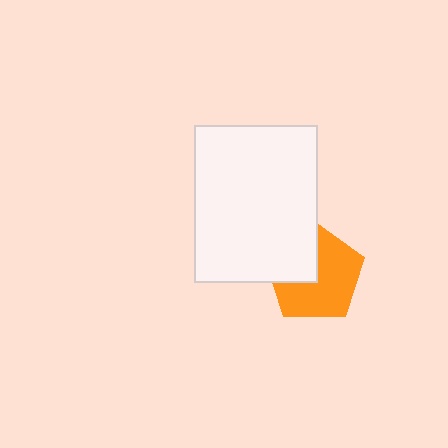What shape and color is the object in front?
The object in front is a white rectangle.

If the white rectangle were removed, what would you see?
You would see the complete orange pentagon.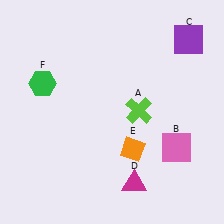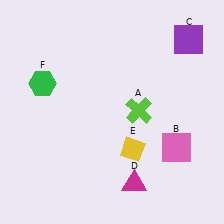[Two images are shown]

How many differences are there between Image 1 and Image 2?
There is 1 difference between the two images.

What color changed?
The diamond (E) changed from orange in Image 1 to yellow in Image 2.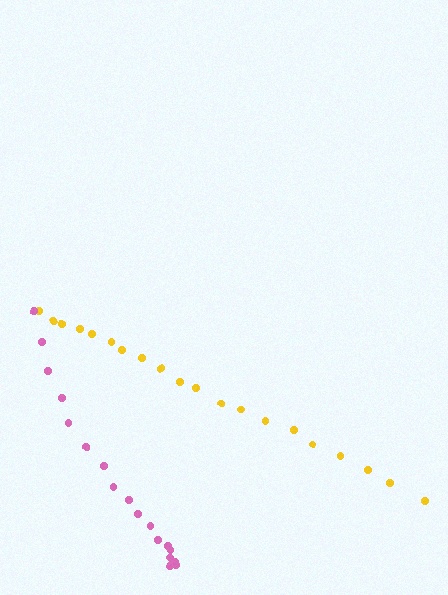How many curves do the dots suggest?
There are 2 distinct paths.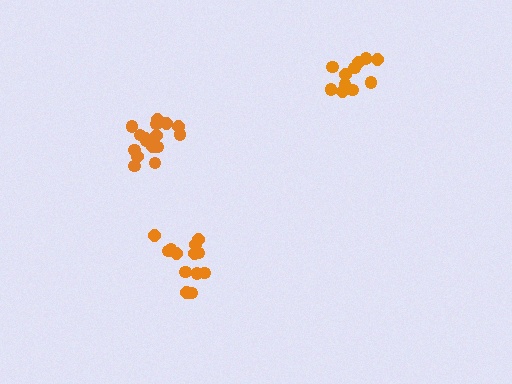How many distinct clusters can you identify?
There are 3 distinct clusters.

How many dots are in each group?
Group 1: 14 dots, Group 2: 16 dots, Group 3: 11 dots (41 total).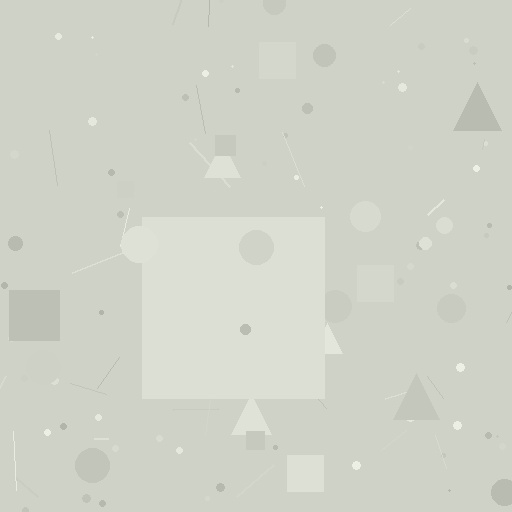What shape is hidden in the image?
A square is hidden in the image.